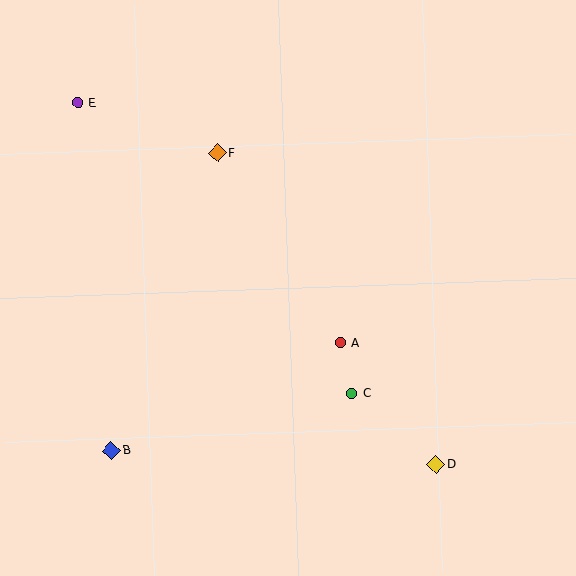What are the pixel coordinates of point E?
Point E is at (77, 103).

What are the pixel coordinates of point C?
Point C is at (351, 394).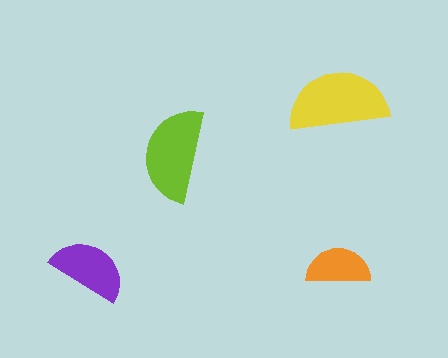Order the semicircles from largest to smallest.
the yellow one, the lime one, the purple one, the orange one.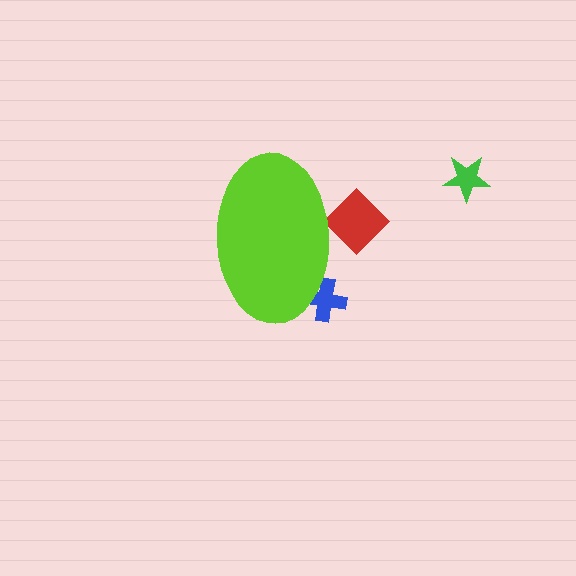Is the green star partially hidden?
No, the green star is fully visible.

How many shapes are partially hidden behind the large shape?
2 shapes are partially hidden.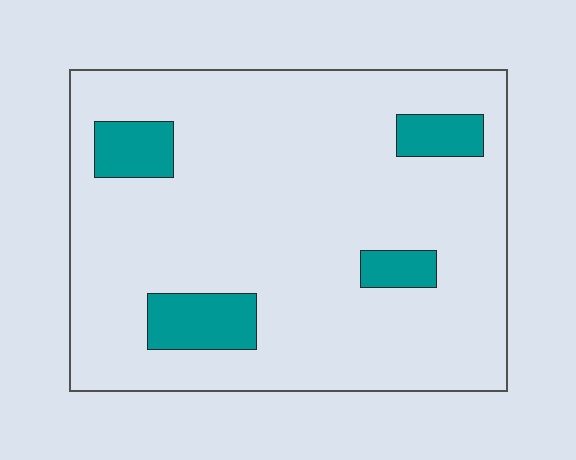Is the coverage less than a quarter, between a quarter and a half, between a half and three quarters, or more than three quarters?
Less than a quarter.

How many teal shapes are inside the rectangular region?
4.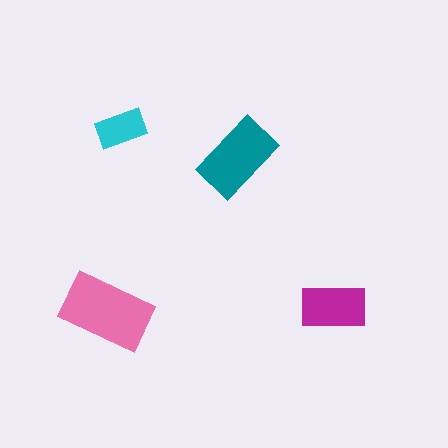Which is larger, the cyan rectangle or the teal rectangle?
The teal one.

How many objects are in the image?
There are 4 objects in the image.